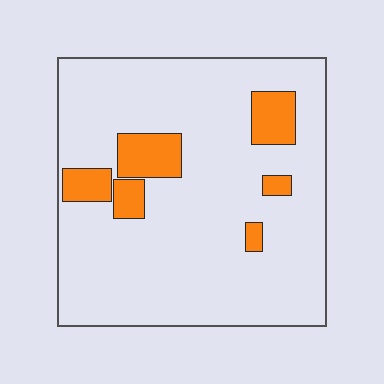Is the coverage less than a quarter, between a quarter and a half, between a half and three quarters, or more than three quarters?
Less than a quarter.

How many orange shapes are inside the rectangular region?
6.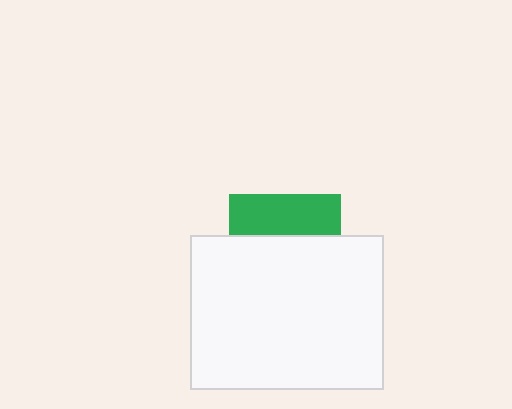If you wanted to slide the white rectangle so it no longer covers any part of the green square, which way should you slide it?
Slide it down — that is the most direct way to separate the two shapes.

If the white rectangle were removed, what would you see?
You would see the complete green square.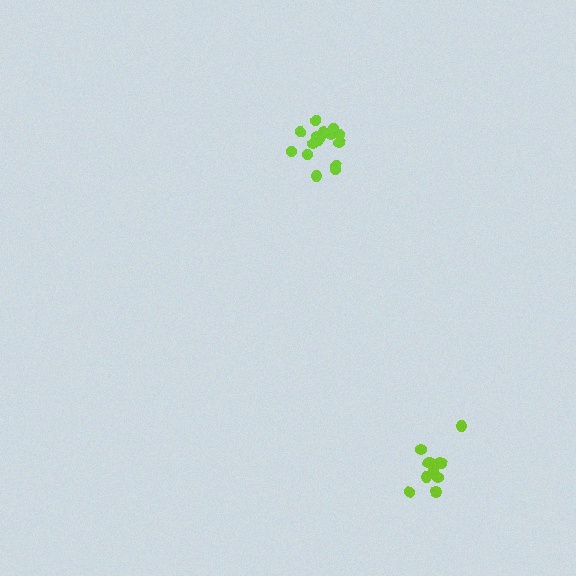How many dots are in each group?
Group 1: 11 dots, Group 2: 15 dots (26 total).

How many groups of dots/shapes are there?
There are 2 groups.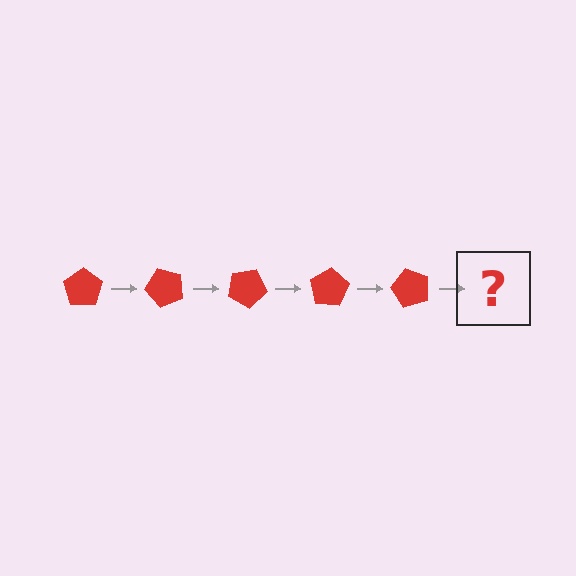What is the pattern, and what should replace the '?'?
The pattern is that the pentagon rotates 50 degrees each step. The '?' should be a red pentagon rotated 250 degrees.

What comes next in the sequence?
The next element should be a red pentagon rotated 250 degrees.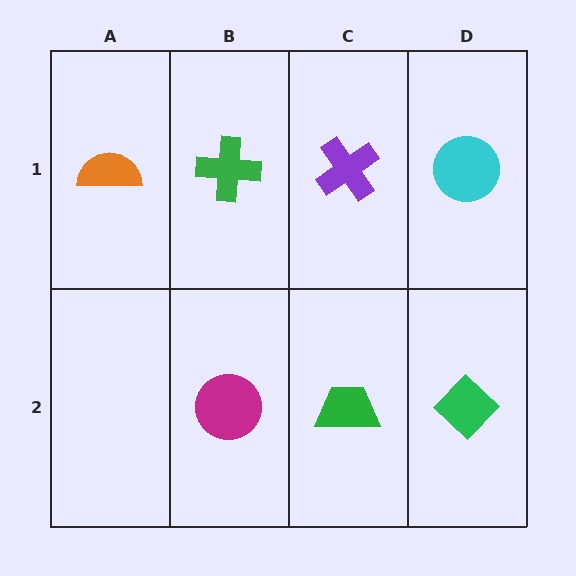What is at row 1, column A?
An orange semicircle.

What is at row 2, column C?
A green trapezoid.